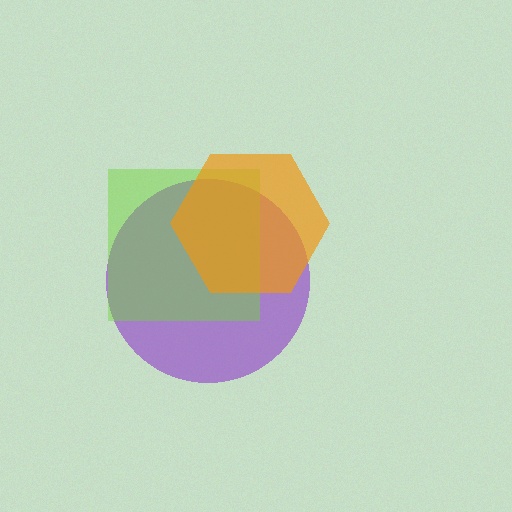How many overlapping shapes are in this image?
There are 3 overlapping shapes in the image.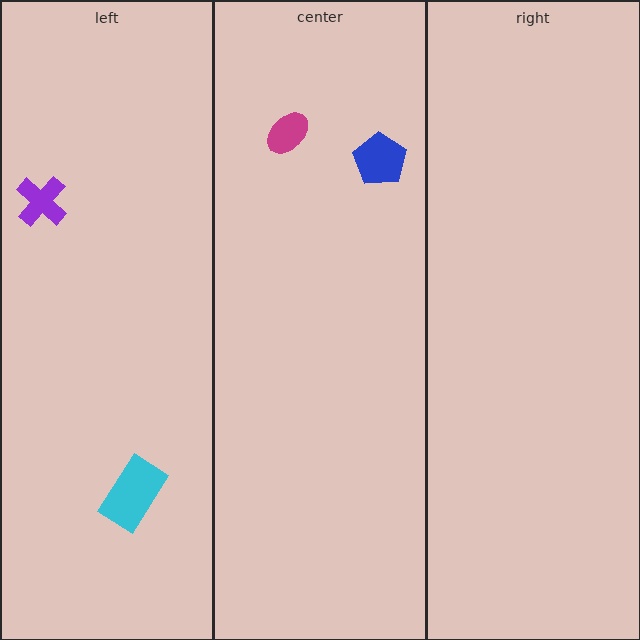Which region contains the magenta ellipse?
The center region.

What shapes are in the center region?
The blue pentagon, the magenta ellipse.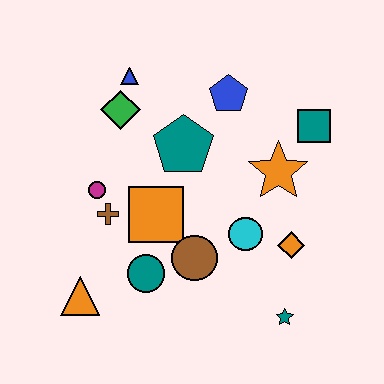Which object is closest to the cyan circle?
The orange diamond is closest to the cyan circle.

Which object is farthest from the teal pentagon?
The teal star is farthest from the teal pentagon.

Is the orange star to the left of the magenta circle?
No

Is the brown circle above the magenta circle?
No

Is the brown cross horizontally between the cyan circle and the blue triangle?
No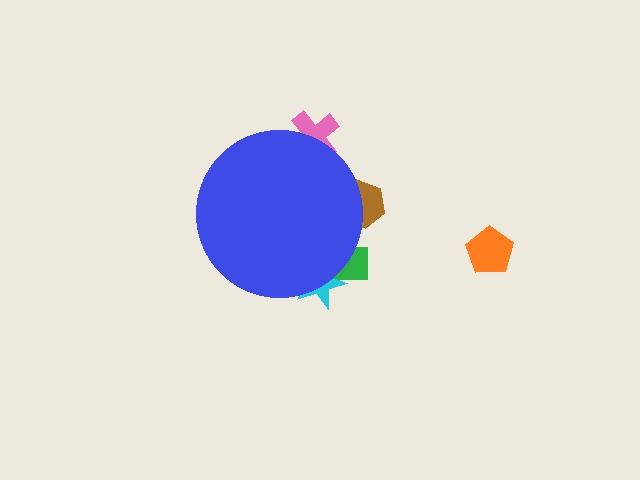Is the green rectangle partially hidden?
Yes, the green rectangle is partially hidden behind the blue circle.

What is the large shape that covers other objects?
A blue circle.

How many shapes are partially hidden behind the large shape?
4 shapes are partially hidden.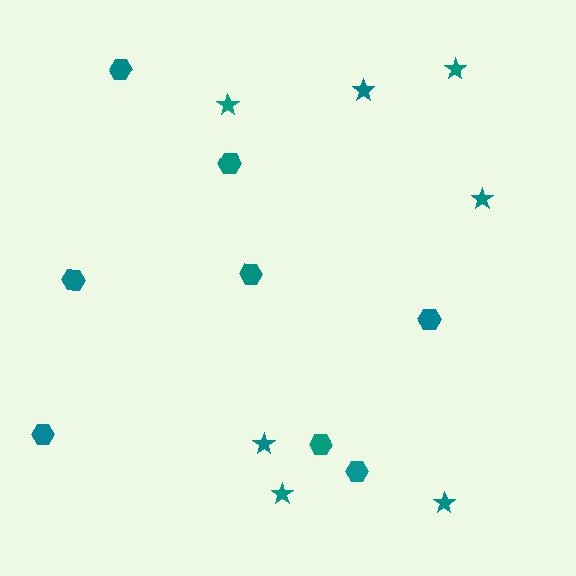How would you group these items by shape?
There are 2 groups: one group of hexagons (8) and one group of stars (7).